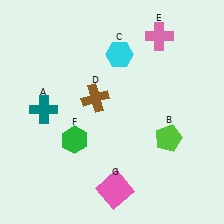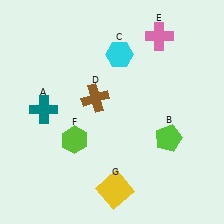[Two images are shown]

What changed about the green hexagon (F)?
In Image 1, F is green. In Image 2, it changed to lime.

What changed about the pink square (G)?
In Image 1, G is pink. In Image 2, it changed to yellow.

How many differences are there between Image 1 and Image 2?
There are 2 differences between the two images.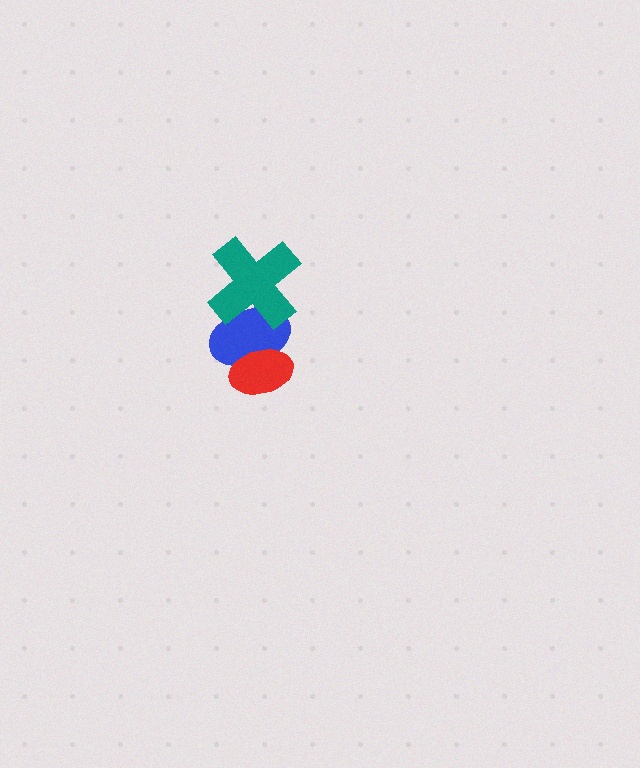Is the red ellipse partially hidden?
No, no other shape covers it.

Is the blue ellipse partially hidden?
Yes, it is partially covered by another shape.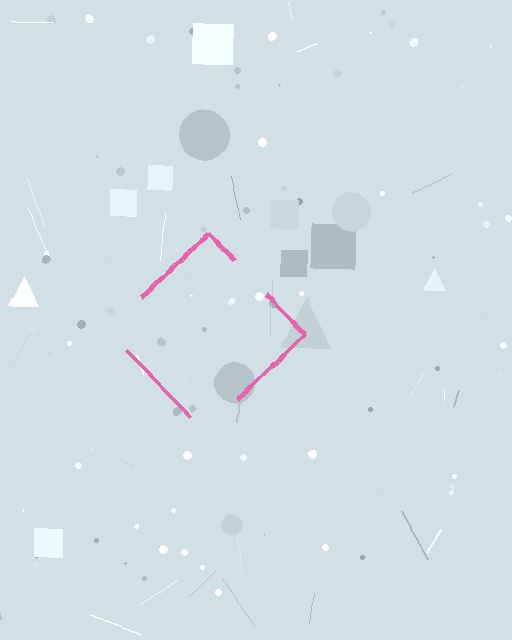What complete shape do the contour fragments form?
The contour fragments form a diamond.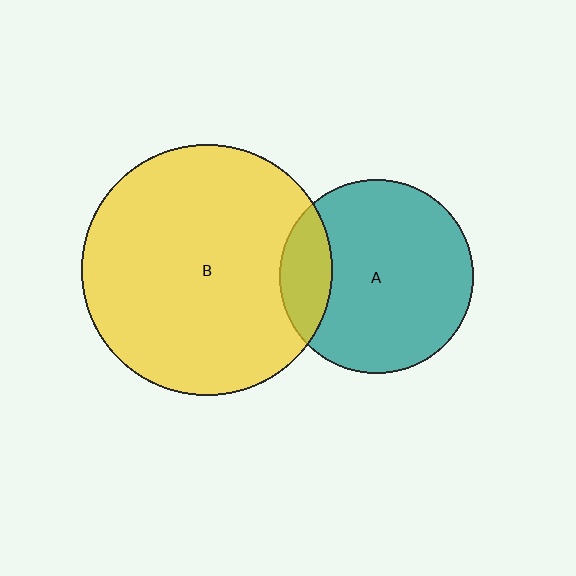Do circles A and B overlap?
Yes.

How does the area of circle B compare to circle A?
Approximately 1.7 times.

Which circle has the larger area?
Circle B (yellow).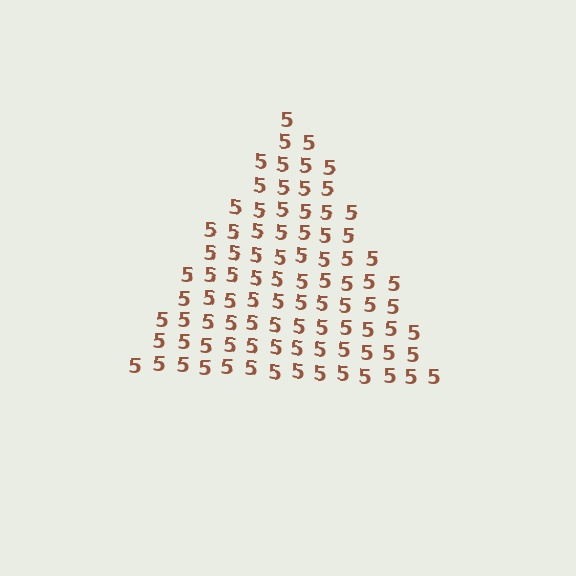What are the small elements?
The small elements are digit 5's.